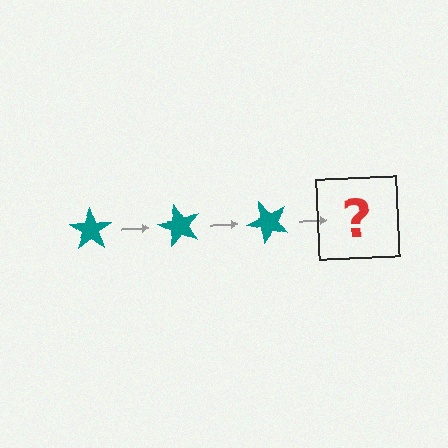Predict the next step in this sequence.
The next step is a teal star rotated 180 degrees.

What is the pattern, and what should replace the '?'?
The pattern is that the star rotates 60 degrees each step. The '?' should be a teal star rotated 180 degrees.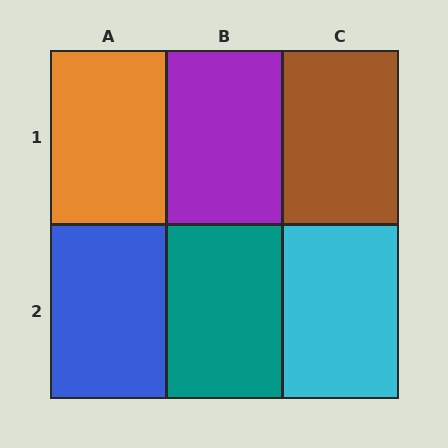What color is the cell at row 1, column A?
Orange.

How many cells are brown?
1 cell is brown.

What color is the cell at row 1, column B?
Purple.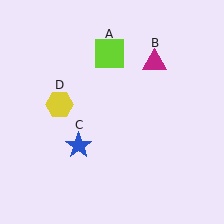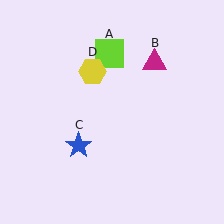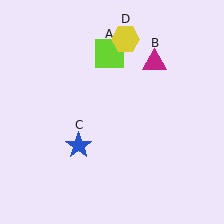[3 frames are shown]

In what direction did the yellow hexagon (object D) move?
The yellow hexagon (object D) moved up and to the right.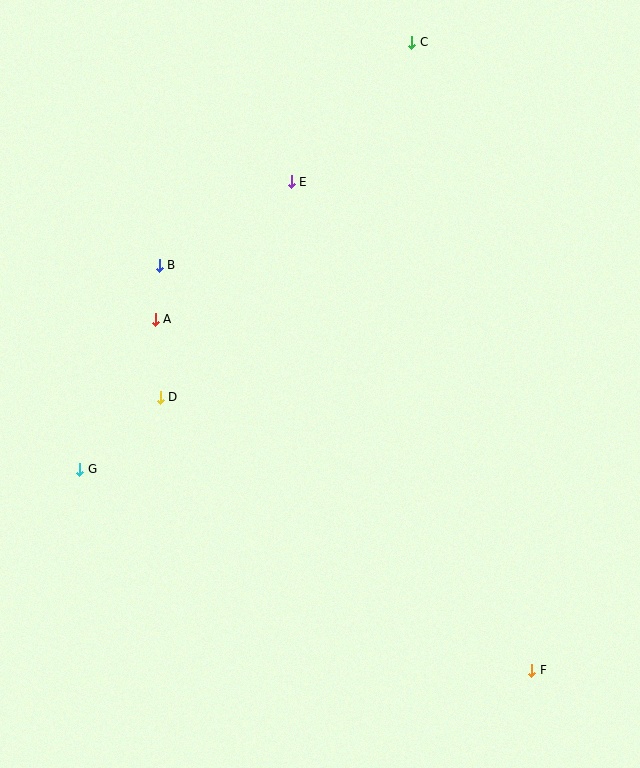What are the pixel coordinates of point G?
Point G is at (80, 469).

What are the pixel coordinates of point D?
Point D is at (160, 397).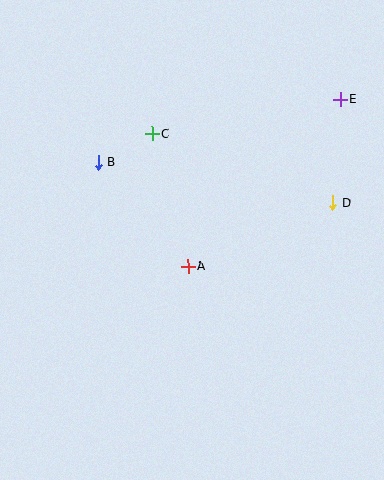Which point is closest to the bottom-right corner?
Point D is closest to the bottom-right corner.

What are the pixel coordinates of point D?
Point D is at (333, 203).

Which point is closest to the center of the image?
Point A at (188, 266) is closest to the center.